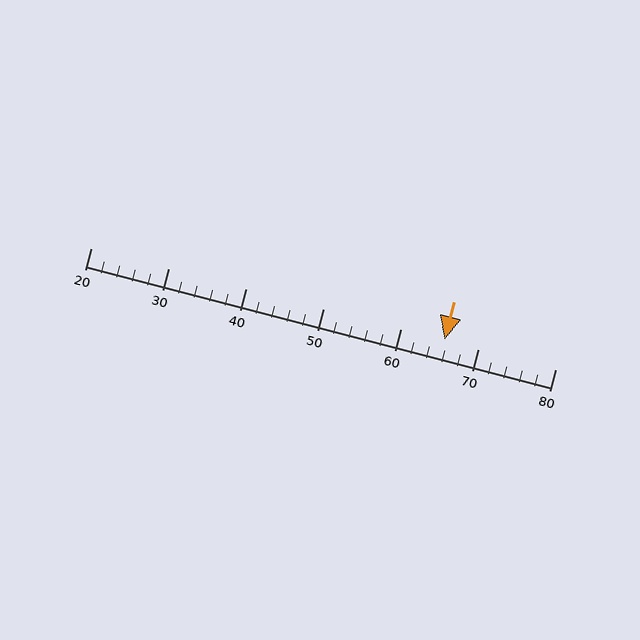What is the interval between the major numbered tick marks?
The major tick marks are spaced 10 units apart.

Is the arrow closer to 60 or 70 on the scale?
The arrow is closer to 70.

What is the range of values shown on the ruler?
The ruler shows values from 20 to 80.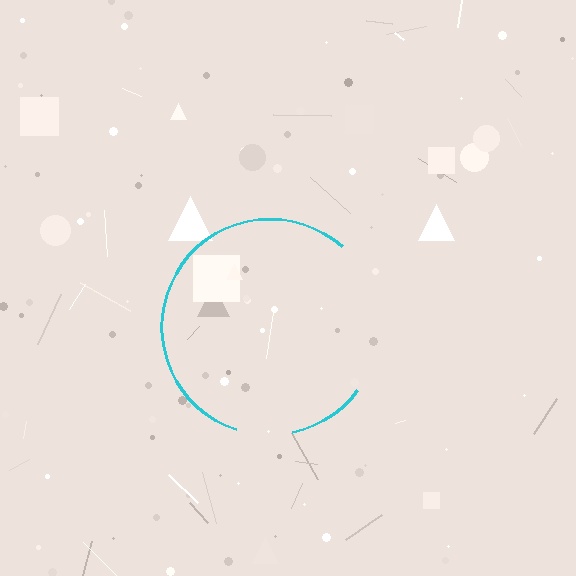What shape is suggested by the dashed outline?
The dashed outline suggests a circle.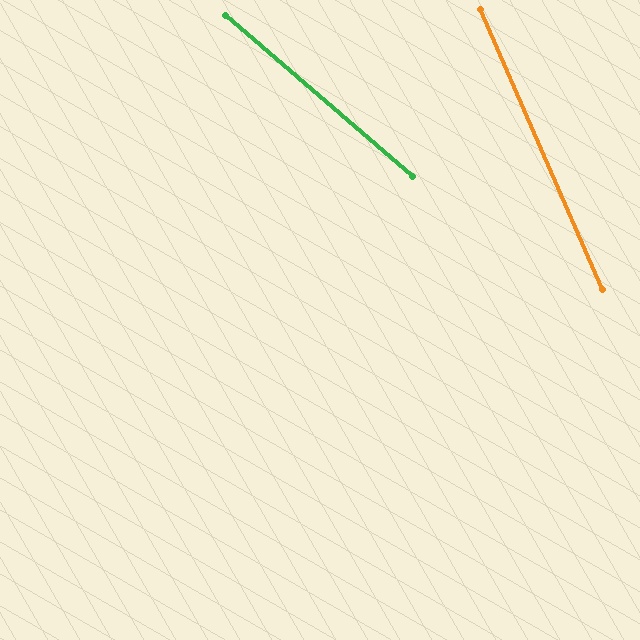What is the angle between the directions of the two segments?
Approximately 26 degrees.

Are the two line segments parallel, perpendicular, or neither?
Neither parallel nor perpendicular — they differ by about 26°.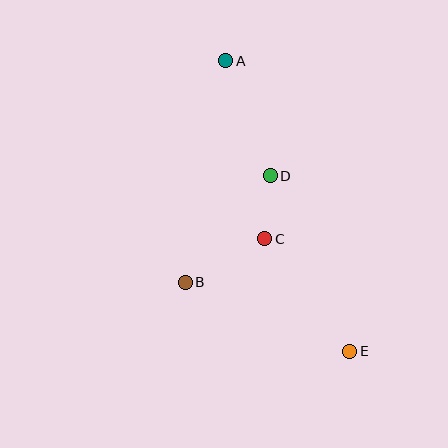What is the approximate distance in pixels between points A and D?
The distance between A and D is approximately 123 pixels.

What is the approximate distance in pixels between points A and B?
The distance between A and B is approximately 225 pixels.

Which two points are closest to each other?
Points C and D are closest to each other.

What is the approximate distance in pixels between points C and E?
The distance between C and E is approximately 141 pixels.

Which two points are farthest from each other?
Points A and E are farthest from each other.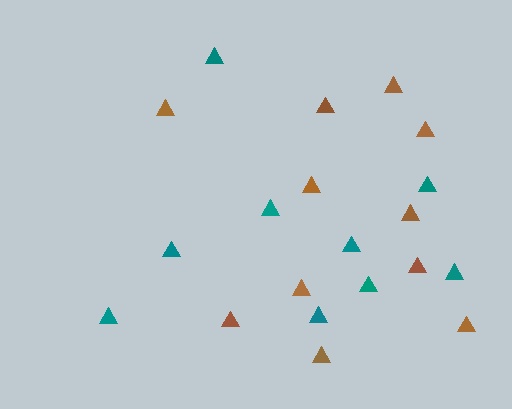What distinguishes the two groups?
There are 2 groups: one group of teal triangles (9) and one group of brown triangles (11).